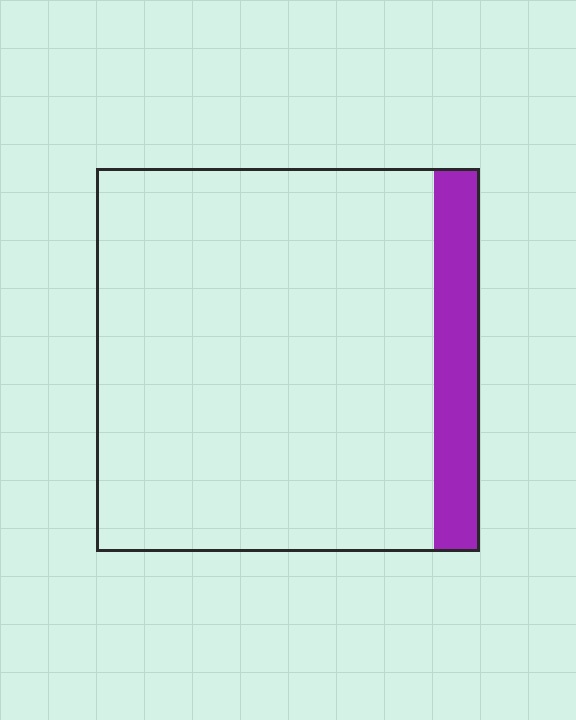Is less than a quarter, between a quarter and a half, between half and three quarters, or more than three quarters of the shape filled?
Less than a quarter.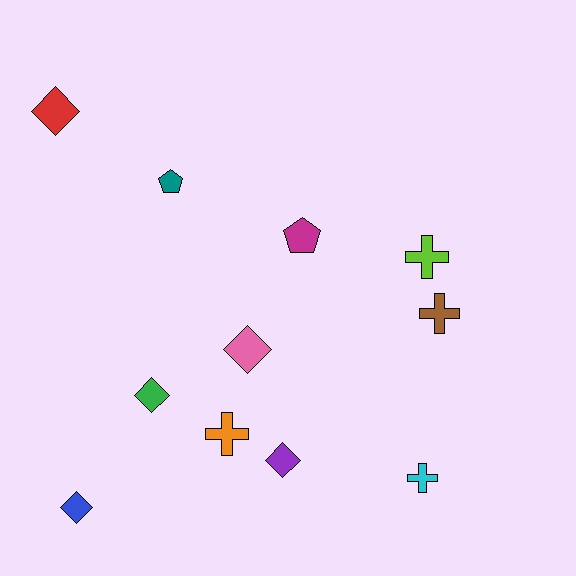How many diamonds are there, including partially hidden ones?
There are 5 diamonds.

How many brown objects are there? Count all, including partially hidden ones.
There is 1 brown object.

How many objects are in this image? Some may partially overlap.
There are 11 objects.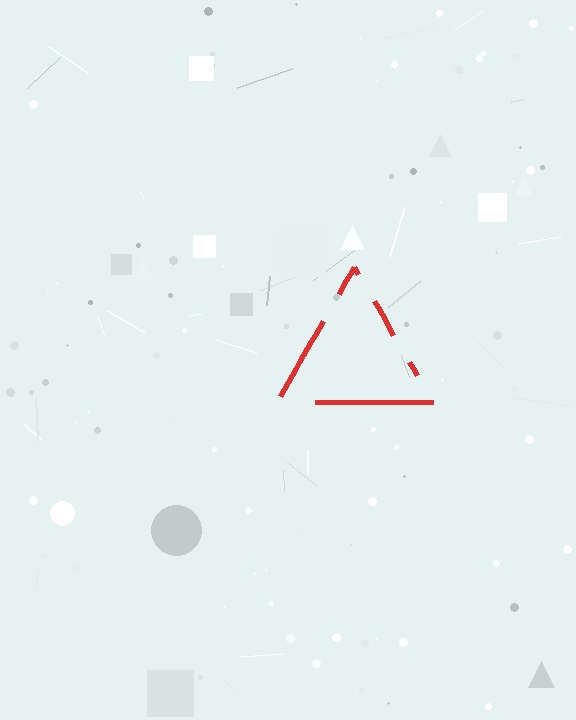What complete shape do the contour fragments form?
The contour fragments form a triangle.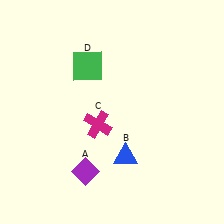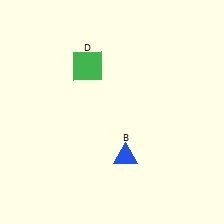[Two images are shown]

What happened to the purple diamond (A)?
The purple diamond (A) was removed in Image 2. It was in the bottom-left area of Image 1.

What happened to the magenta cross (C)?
The magenta cross (C) was removed in Image 2. It was in the bottom-left area of Image 1.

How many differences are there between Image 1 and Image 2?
There are 2 differences between the two images.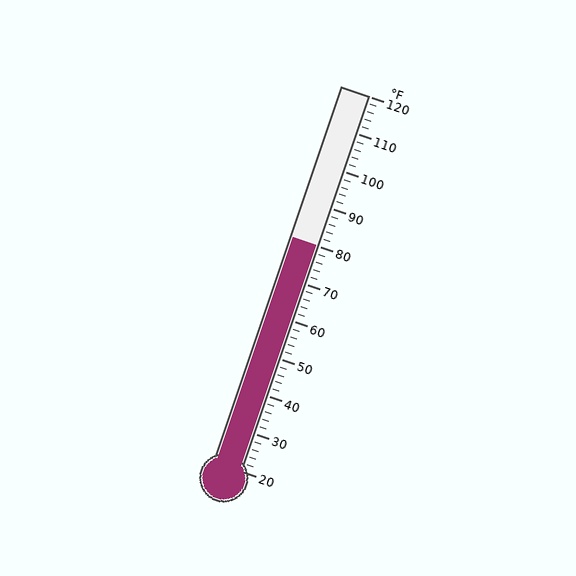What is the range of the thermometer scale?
The thermometer scale ranges from 20°F to 120°F.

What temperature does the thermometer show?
The thermometer shows approximately 80°F.